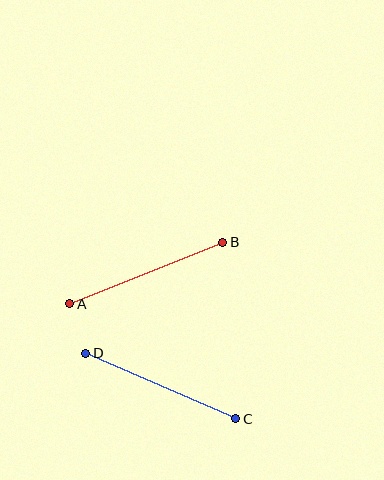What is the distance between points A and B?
The distance is approximately 165 pixels.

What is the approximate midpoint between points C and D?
The midpoint is at approximately (161, 386) pixels.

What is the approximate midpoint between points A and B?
The midpoint is at approximately (146, 273) pixels.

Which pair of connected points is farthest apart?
Points A and B are farthest apart.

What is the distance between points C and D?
The distance is approximately 164 pixels.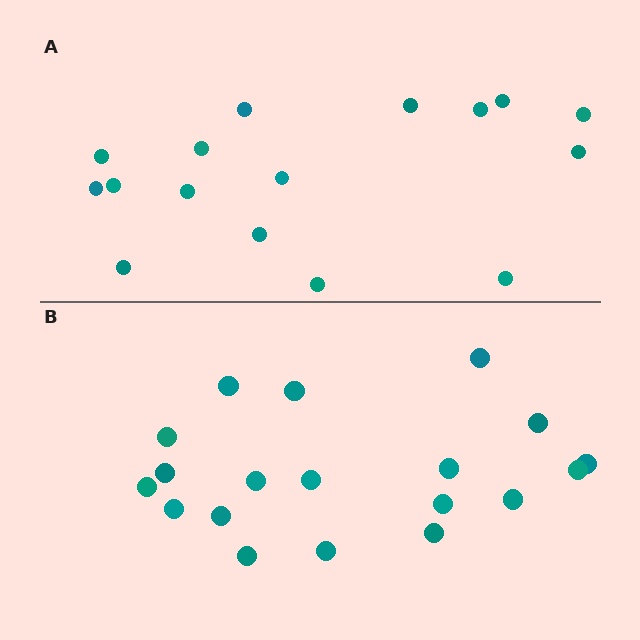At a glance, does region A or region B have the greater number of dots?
Region B (the bottom region) has more dots.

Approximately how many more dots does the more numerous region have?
Region B has just a few more — roughly 2 or 3 more dots than region A.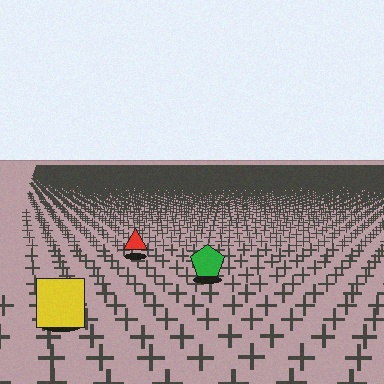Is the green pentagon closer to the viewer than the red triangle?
Yes. The green pentagon is closer — you can tell from the texture gradient: the ground texture is coarser near it.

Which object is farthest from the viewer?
The red triangle is farthest from the viewer. It appears smaller and the ground texture around it is denser.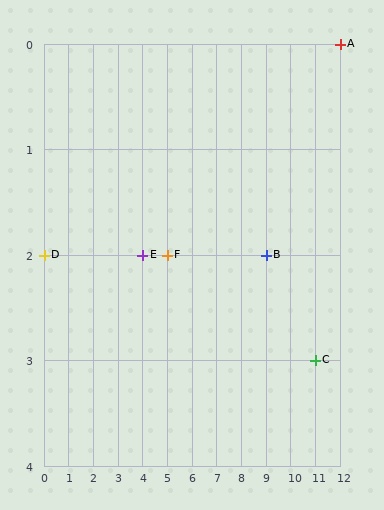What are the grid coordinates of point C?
Point C is at grid coordinates (11, 3).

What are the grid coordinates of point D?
Point D is at grid coordinates (0, 2).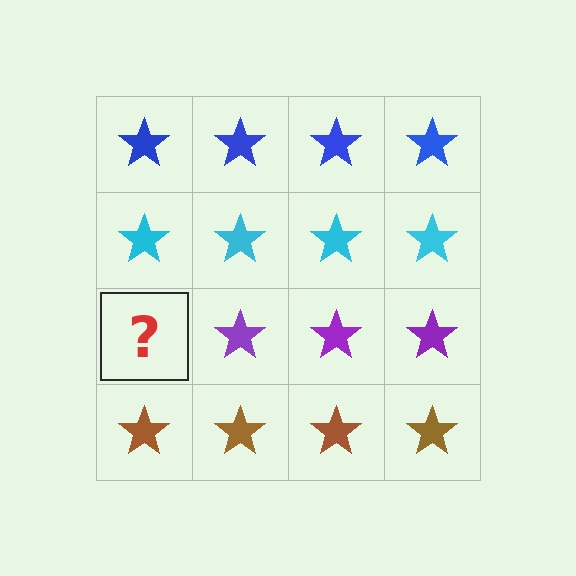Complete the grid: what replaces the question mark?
The question mark should be replaced with a purple star.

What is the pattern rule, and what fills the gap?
The rule is that each row has a consistent color. The gap should be filled with a purple star.